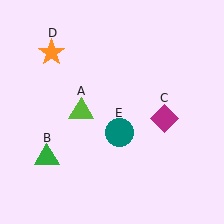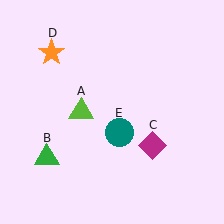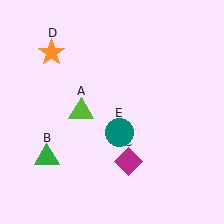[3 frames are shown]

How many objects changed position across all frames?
1 object changed position: magenta diamond (object C).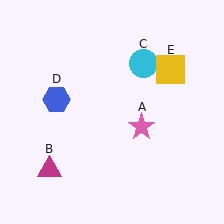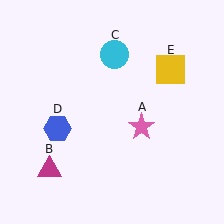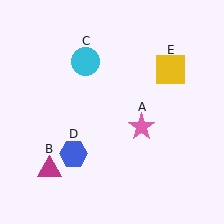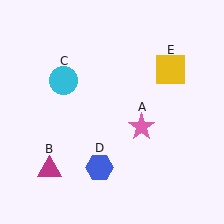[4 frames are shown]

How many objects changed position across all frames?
2 objects changed position: cyan circle (object C), blue hexagon (object D).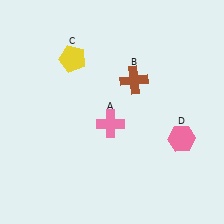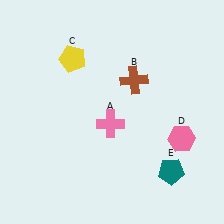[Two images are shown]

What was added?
A teal pentagon (E) was added in Image 2.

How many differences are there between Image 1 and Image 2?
There is 1 difference between the two images.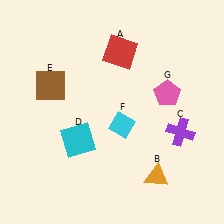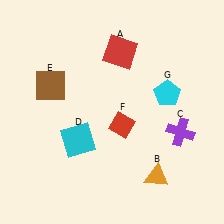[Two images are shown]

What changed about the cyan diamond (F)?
In Image 1, F is cyan. In Image 2, it changed to red.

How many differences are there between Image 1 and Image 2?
There are 2 differences between the two images.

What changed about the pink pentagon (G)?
In Image 1, G is pink. In Image 2, it changed to cyan.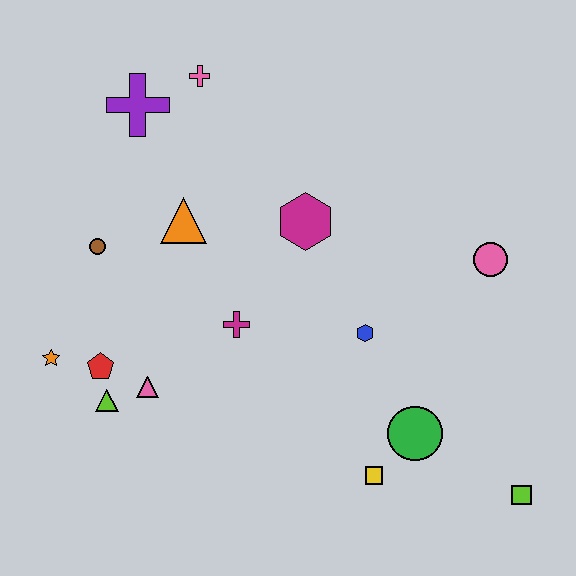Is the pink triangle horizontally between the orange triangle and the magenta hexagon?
No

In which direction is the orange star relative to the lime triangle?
The orange star is to the left of the lime triangle.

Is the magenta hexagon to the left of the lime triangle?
No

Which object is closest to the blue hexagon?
The green circle is closest to the blue hexagon.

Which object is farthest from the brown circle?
The lime square is farthest from the brown circle.